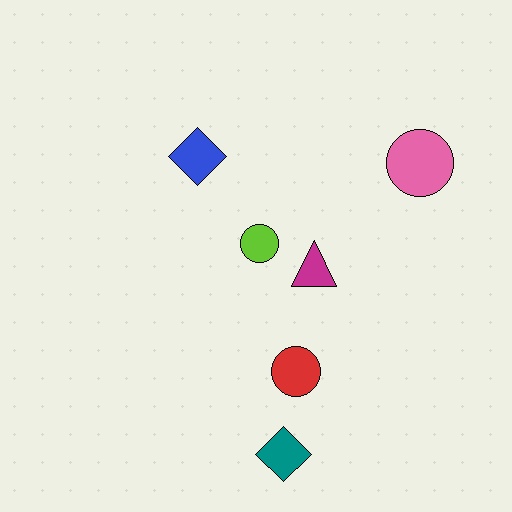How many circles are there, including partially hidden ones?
There are 3 circles.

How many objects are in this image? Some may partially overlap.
There are 6 objects.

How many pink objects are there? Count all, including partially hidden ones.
There is 1 pink object.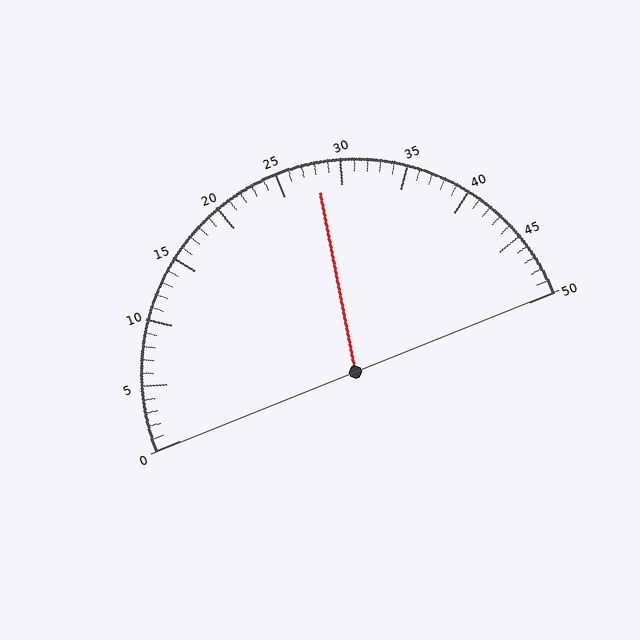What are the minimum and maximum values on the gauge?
The gauge ranges from 0 to 50.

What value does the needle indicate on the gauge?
The needle indicates approximately 28.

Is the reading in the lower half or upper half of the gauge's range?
The reading is in the upper half of the range (0 to 50).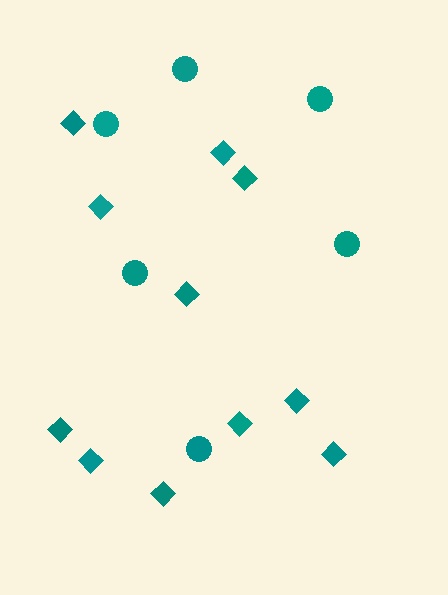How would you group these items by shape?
There are 2 groups: one group of diamonds (11) and one group of circles (6).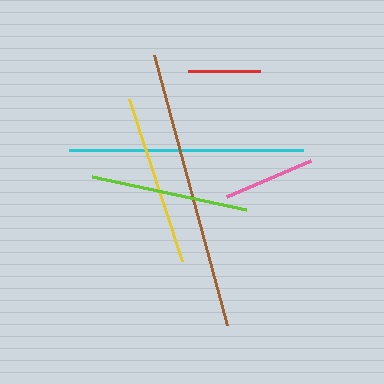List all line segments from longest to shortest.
From longest to shortest: brown, cyan, yellow, lime, pink, red.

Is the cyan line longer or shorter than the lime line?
The cyan line is longer than the lime line.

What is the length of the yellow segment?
The yellow segment is approximately 170 pixels long.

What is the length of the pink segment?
The pink segment is approximately 91 pixels long.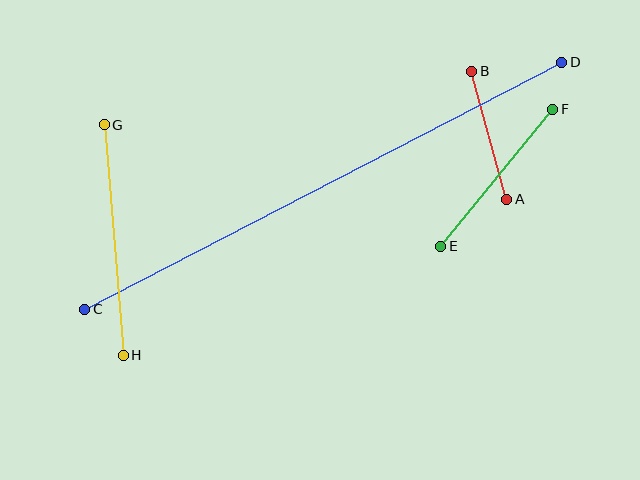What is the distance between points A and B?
The distance is approximately 133 pixels.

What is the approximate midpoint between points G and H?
The midpoint is at approximately (114, 240) pixels.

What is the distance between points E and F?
The distance is approximately 177 pixels.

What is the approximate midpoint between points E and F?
The midpoint is at approximately (497, 178) pixels.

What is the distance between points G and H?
The distance is approximately 231 pixels.